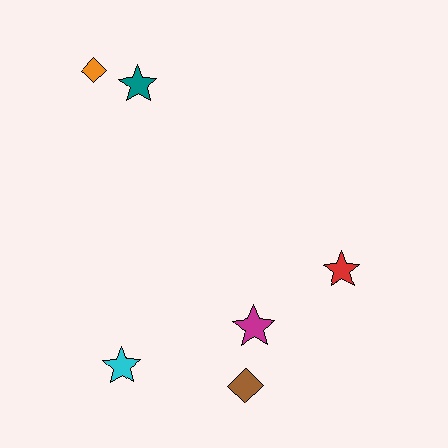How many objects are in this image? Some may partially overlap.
There are 6 objects.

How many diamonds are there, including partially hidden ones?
There are 2 diamonds.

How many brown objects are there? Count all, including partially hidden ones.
There is 1 brown object.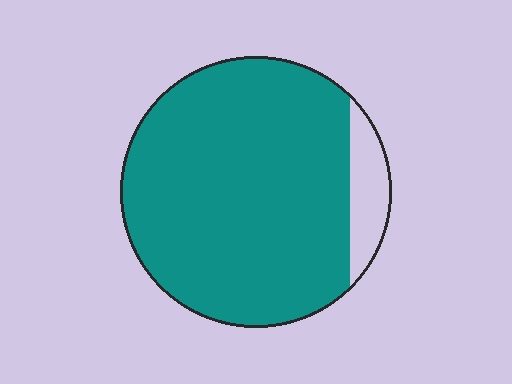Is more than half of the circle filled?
Yes.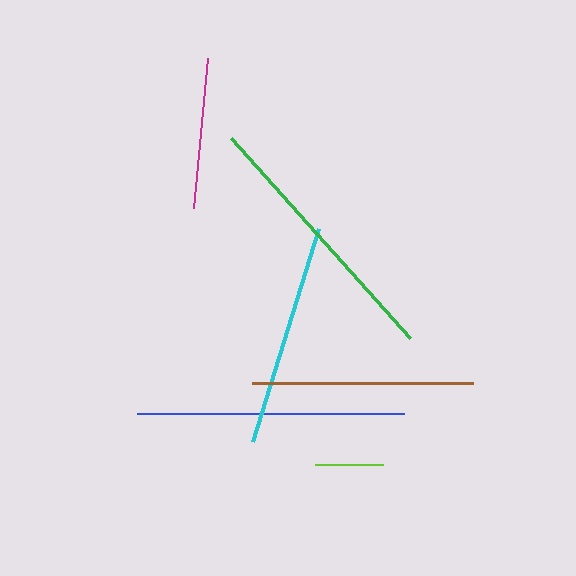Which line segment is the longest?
The green line is the longest at approximately 269 pixels.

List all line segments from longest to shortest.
From longest to shortest: green, blue, cyan, brown, magenta, lime.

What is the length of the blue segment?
The blue segment is approximately 266 pixels long.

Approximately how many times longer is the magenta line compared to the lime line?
The magenta line is approximately 2.2 times the length of the lime line.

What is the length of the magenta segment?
The magenta segment is approximately 151 pixels long.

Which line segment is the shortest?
The lime line is the shortest at approximately 68 pixels.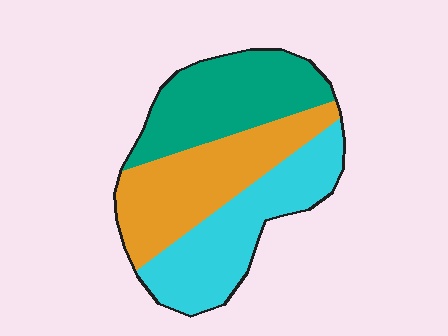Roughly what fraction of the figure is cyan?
Cyan takes up about one third (1/3) of the figure.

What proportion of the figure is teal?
Teal covers about 30% of the figure.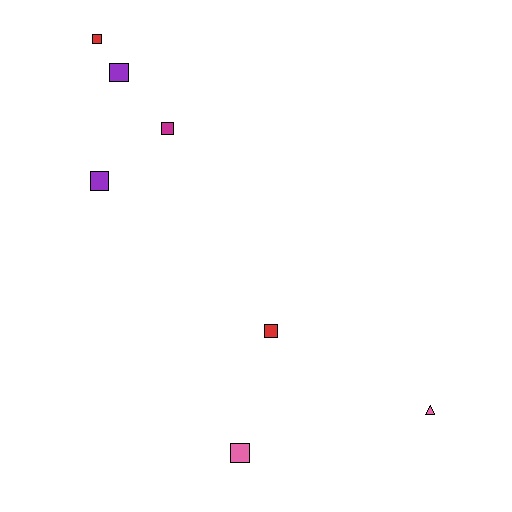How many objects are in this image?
There are 7 objects.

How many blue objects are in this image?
There are no blue objects.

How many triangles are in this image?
There is 1 triangle.